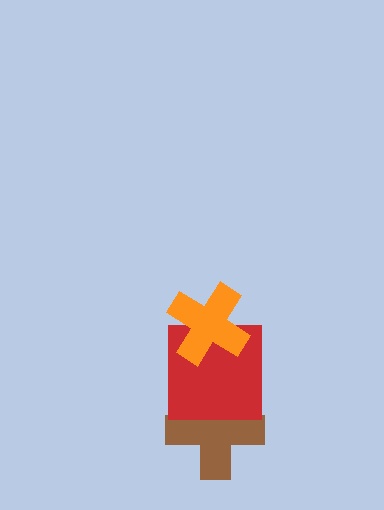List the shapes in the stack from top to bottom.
From top to bottom: the orange cross, the red square, the brown cross.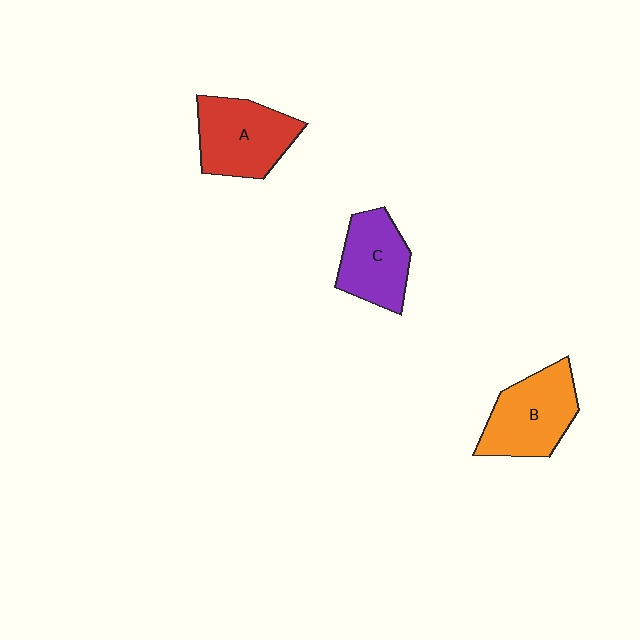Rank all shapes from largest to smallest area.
From largest to smallest: B (orange), A (red), C (purple).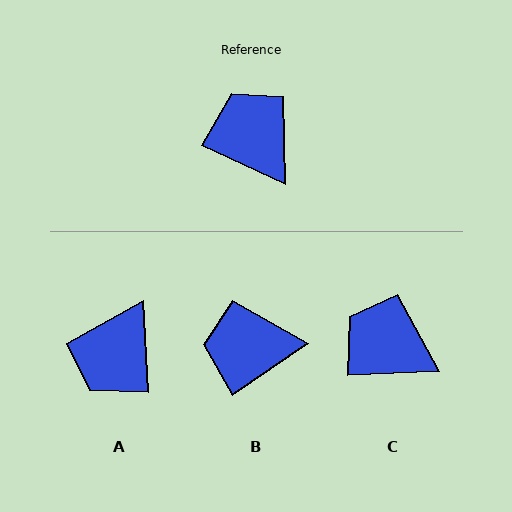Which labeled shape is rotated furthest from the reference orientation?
A, about 118 degrees away.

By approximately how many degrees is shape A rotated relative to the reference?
Approximately 118 degrees counter-clockwise.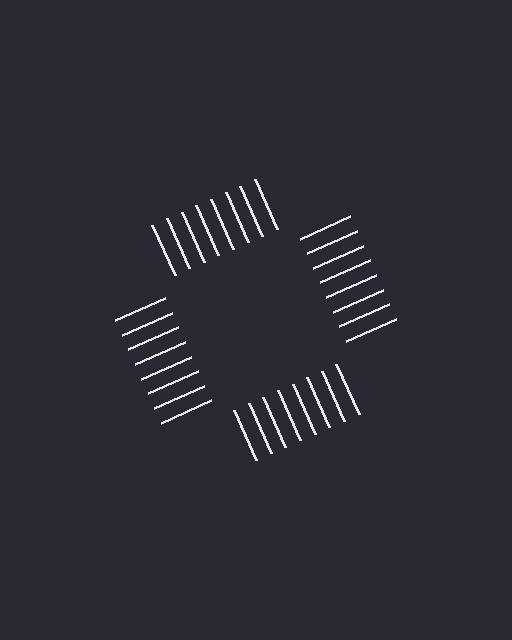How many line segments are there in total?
32 — 8 along each of the 4 edges.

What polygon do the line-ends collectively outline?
An illusory square — the line segments terminate on its edges but no continuous stroke is drawn.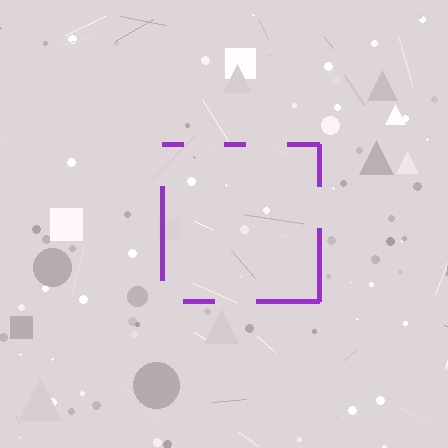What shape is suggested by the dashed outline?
The dashed outline suggests a square.